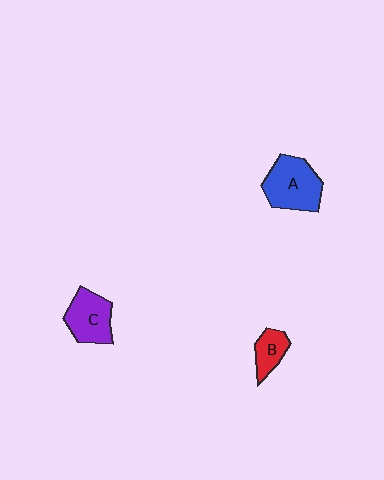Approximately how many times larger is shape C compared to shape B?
Approximately 1.7 times.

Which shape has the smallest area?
Shape B (red).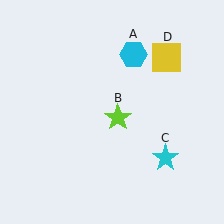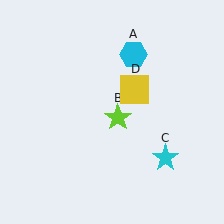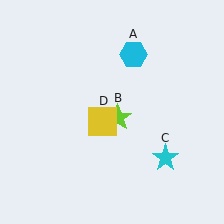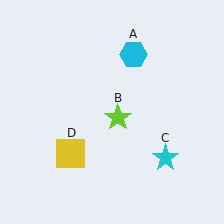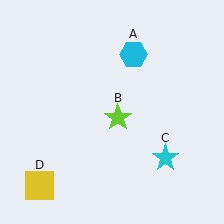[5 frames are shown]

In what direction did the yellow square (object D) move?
The yellow square (object D) moved down and to the left.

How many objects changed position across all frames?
1 object changed position: yellow square (object D).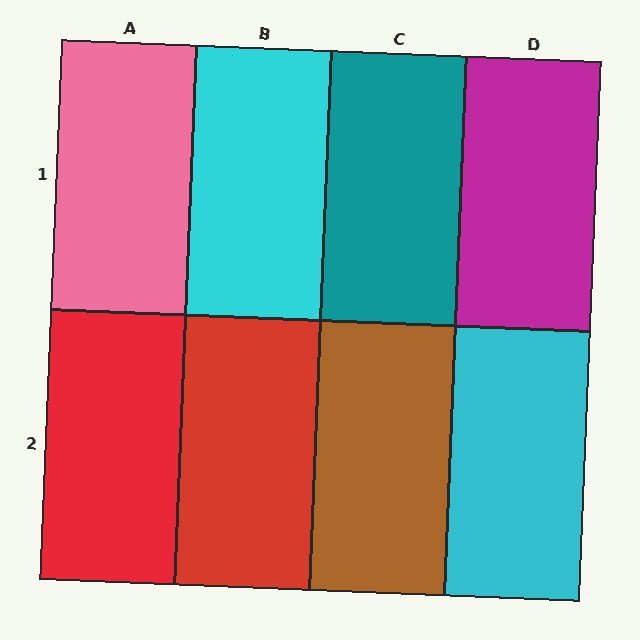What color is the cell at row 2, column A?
Red.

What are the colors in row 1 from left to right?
Pink, cyan, teal, magenta.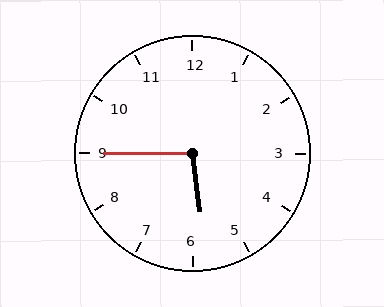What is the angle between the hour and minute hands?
Approximately 98 degrees.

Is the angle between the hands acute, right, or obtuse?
It is obtuse.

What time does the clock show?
5:45.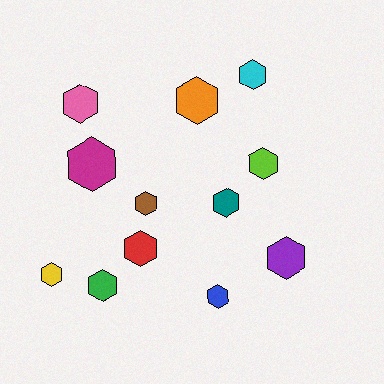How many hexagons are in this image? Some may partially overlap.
There are 12 hexagons.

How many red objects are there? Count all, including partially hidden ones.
There is 1 red object.